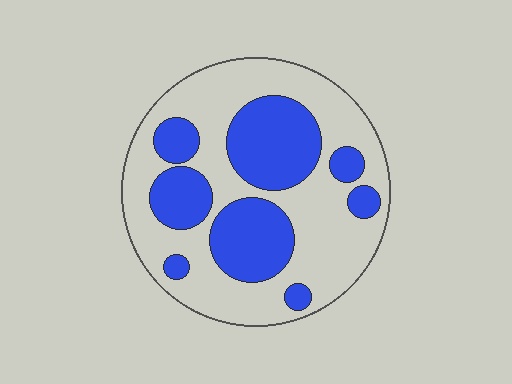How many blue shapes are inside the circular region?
8.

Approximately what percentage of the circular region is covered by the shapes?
Approximately 35%.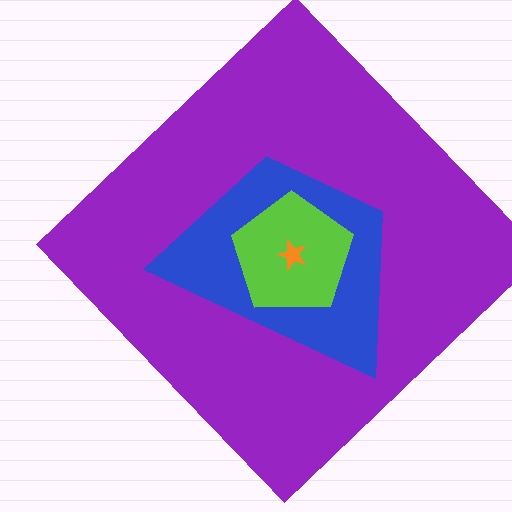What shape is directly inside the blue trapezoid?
The lime pentagon.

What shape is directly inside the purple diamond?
The blue trapezoid.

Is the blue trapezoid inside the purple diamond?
Yes.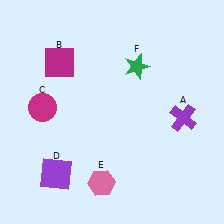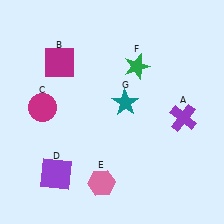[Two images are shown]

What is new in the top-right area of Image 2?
A teal star (G) was added in the top-right area of Image 2.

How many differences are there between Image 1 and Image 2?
There is 1 difference between the two images.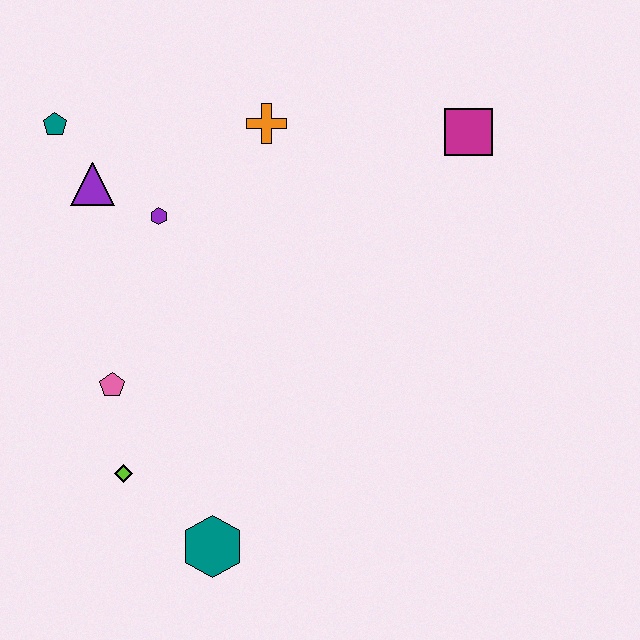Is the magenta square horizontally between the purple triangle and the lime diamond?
No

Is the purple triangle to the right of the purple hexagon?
No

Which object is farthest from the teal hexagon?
The magenta square is farthest from the teal hexagon.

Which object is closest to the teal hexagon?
The lime diamond is closest to the teal hexagon.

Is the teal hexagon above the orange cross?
No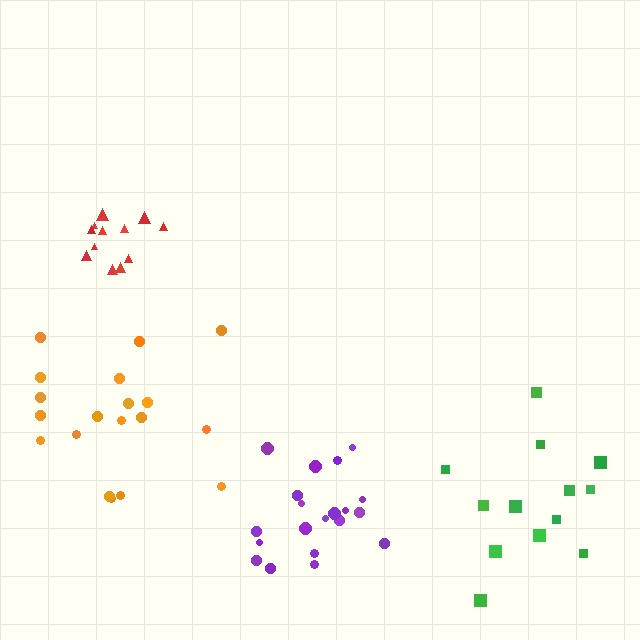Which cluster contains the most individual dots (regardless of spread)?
Purple (20).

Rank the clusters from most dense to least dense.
red, purple, orange, green.